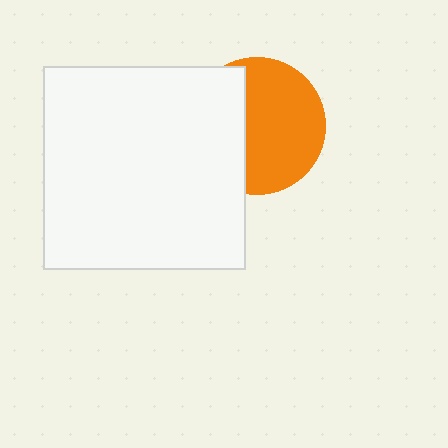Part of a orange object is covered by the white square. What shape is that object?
It is a circle.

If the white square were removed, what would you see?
You would see the complete orange circle.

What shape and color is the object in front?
The object in front is a white square.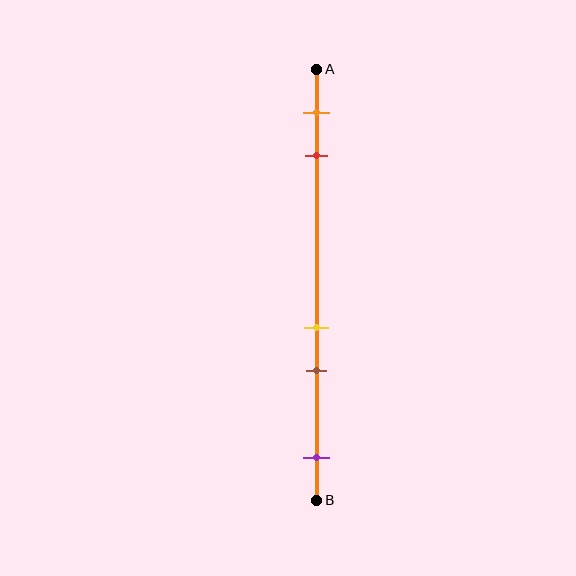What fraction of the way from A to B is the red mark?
The red mark is approximately 20% (0.2) of the way from A to B.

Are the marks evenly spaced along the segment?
No, the marks are not evenly spaced.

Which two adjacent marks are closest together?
The yellow and brown marks are the closest adjacent pair.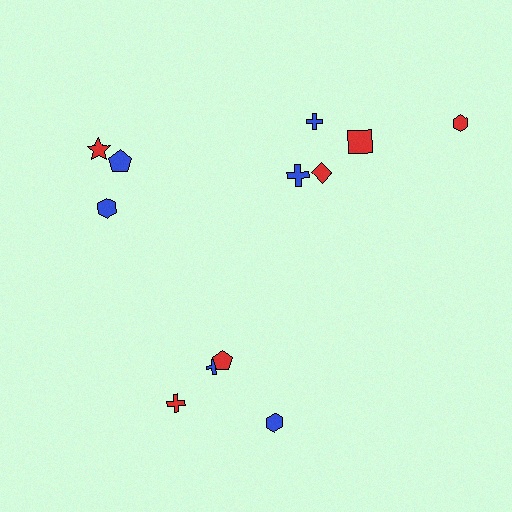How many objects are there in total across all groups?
There are 12 objects.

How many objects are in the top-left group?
There are 3 objects.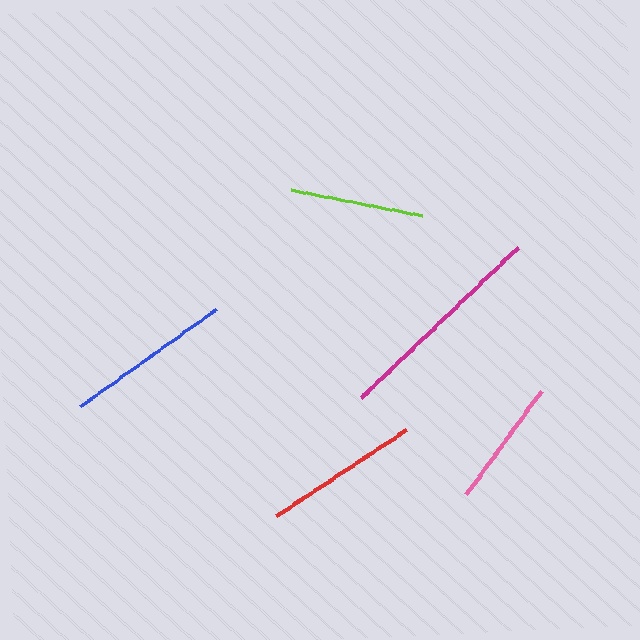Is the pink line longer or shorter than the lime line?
The lime line is longer than the pink line.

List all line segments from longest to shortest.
From longest to shortest: magenta, blue, red, lime, pink.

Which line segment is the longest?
The magenta line is the longest at approximately 217 pixels.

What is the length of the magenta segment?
The magenta segment is approximately 217 pixels long.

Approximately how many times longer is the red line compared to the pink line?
The red line is approximately 1.2 times the length of the pink line.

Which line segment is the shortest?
The pink line is the shortest at approximately 129 pixels.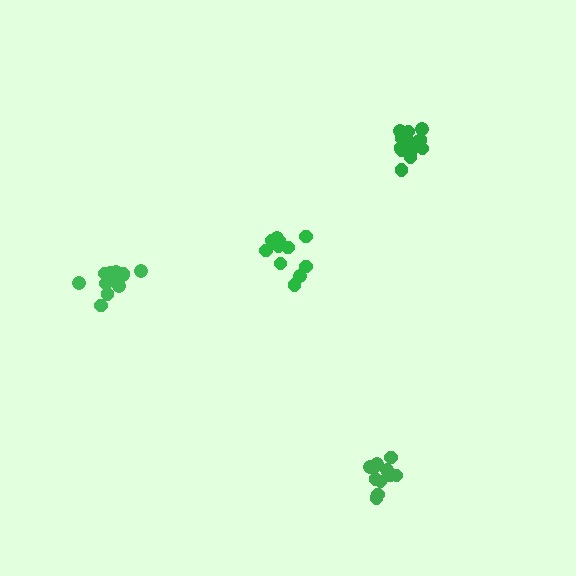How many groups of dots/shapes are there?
There are 4 groups.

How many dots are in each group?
Group 1: 11 dots, Group 2: 12 dots, Group 3: 16 dots, Group 4: 12 dots (51 total).